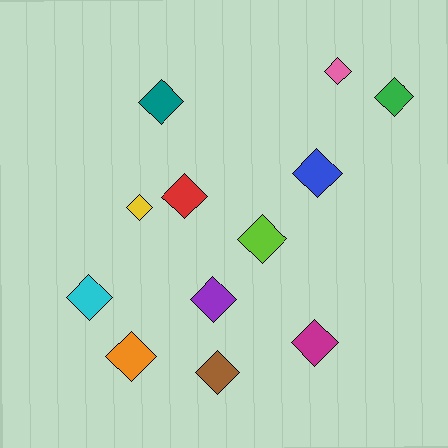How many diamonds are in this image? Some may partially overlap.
There are 12 diamonds.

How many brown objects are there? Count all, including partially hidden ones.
There is 1 brown object.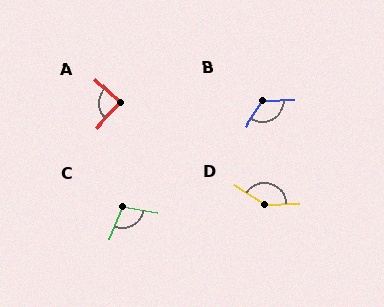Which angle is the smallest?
A, at approximately 89 degrees.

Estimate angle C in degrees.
Approximately 102 degrees.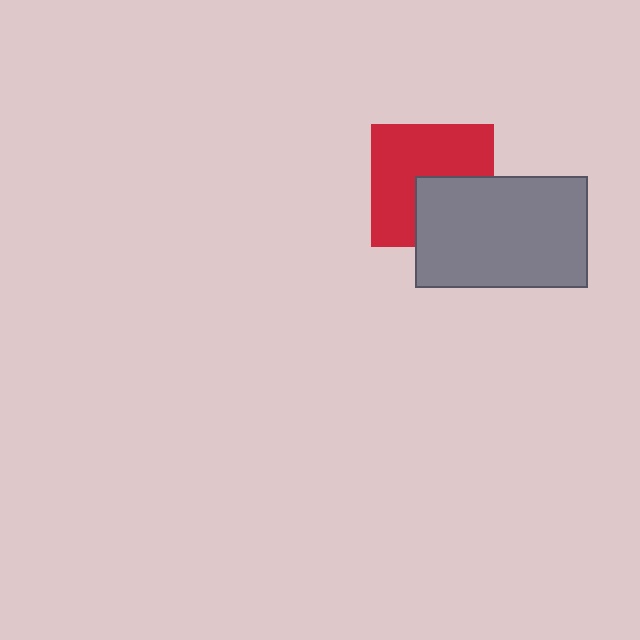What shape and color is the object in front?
The object in front is a gray rectangle.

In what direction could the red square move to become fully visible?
The red square could move toward the upper-left. That would shift it out from behind the gray rectangle entirely.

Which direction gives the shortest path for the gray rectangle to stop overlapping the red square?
Moving toward the lower-right gives the shortest separation.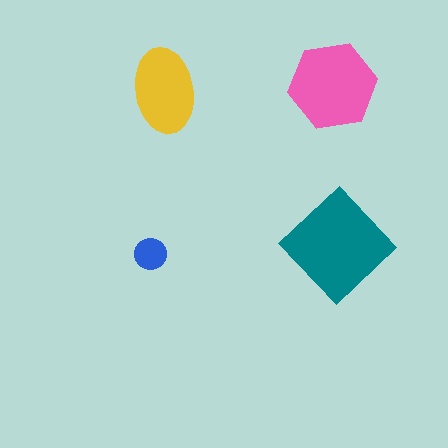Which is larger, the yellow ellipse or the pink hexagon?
The pink hexagon.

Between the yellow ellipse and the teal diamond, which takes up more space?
The teal diamond.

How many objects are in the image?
There are 4 objects in the image.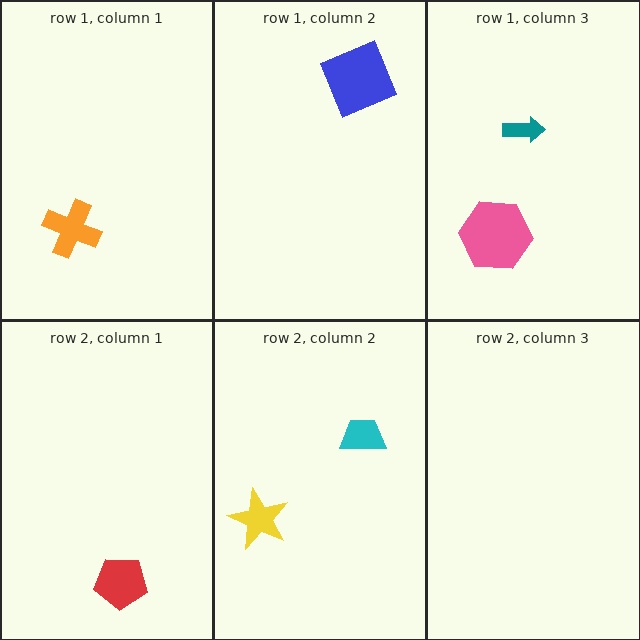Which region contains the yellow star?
The row 2, column 2 region.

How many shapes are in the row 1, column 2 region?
1.